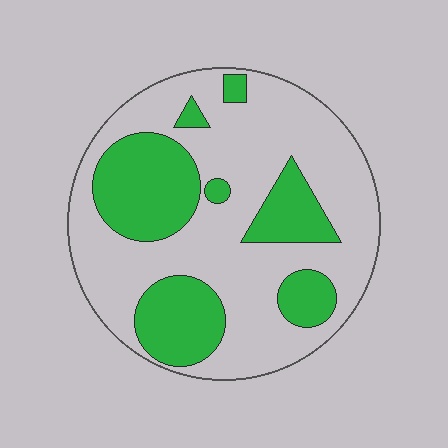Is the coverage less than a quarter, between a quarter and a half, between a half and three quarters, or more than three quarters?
Between a quarter and a half.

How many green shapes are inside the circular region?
7.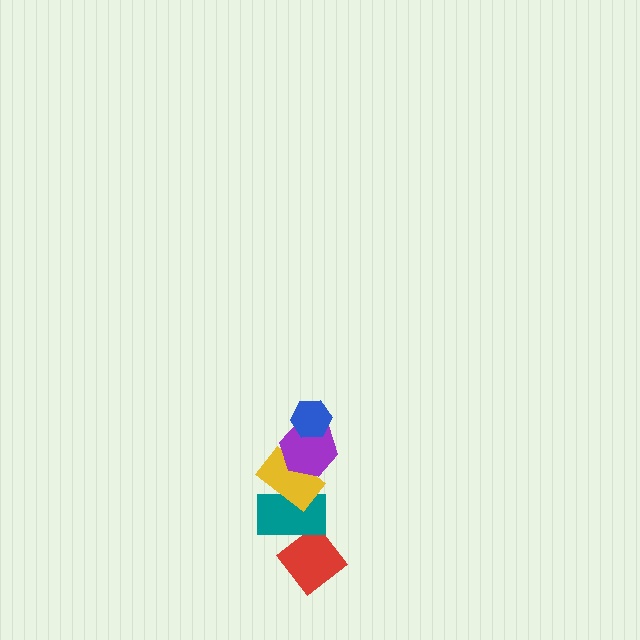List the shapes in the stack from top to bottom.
From top to bottom: the blue hexagon, the purple hexagon, the yellow rectangle, the teal rectangle, the red diamond.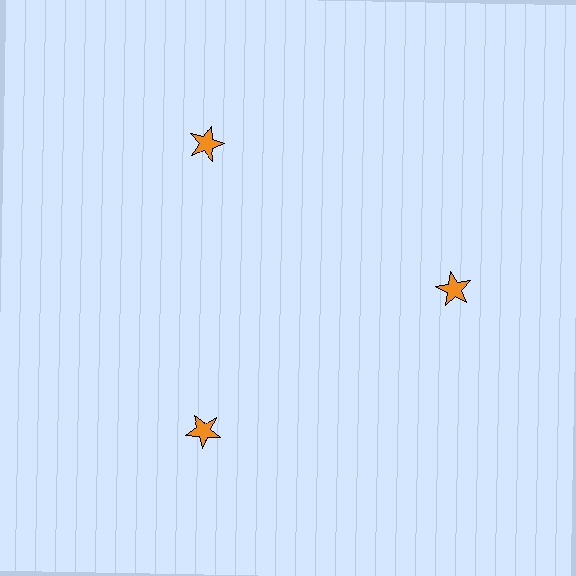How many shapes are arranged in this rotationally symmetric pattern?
There are 3 shapes, arranged in 3 groups of 1.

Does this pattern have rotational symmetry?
Yes, this pattern has 3-fold rotational symmetry. It looks the same after rotating 120 degrees around the center.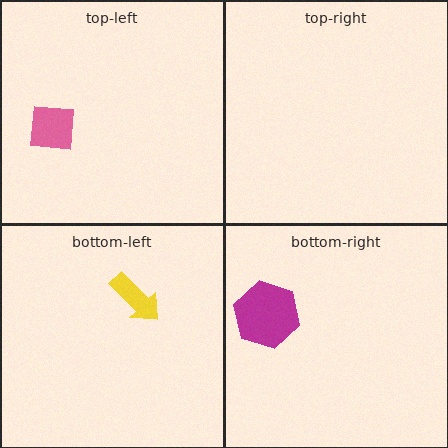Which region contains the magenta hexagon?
The bottom-right region.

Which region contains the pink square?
The top-left region.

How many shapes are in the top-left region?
1.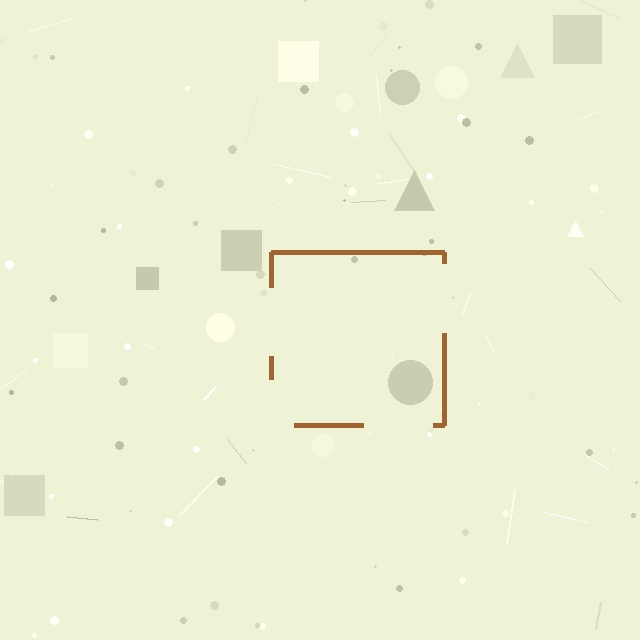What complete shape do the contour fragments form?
The contour fragments form a square.